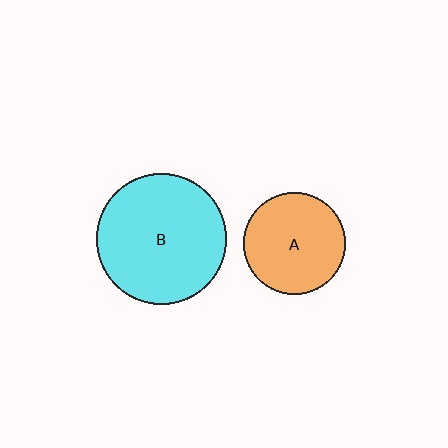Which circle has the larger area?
Circle B (cyan).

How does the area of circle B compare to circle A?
Approximately 1.6 times.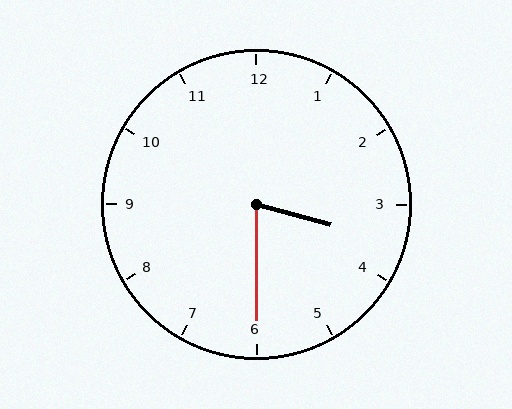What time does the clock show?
3:30.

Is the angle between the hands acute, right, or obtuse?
It is acute.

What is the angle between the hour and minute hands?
Approximately 75 degrees.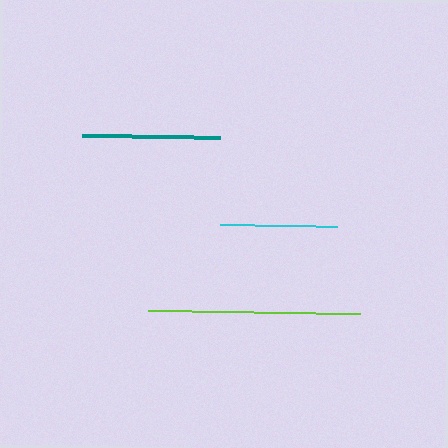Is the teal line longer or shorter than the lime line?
The lime line is longer than the teal line.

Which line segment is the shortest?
The cyan line is the shortest at approximately 117 pixels.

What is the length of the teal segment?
The teal segment is approximately 138 pixels long.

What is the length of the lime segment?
The lime segment is approximately 212 pixels long.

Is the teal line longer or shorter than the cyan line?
The teal line is longer than the cyan line.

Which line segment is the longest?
The lime line is the longest at approximately 212 pixels.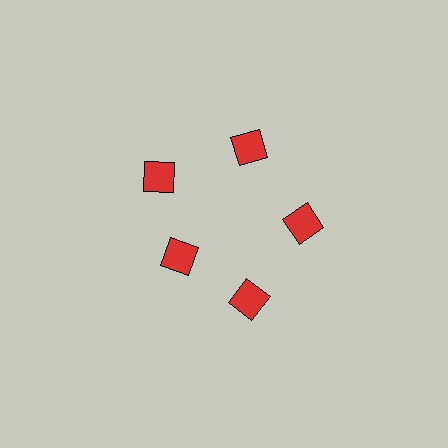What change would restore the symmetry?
The symmetry would be restored by moving it outward, back onto the ring so that all 5 squares sit at equal angles and equal distance from the center.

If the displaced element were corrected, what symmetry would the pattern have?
It would have 5-fold rotational symmetry — the pattern would map onto itself every 72 degrees.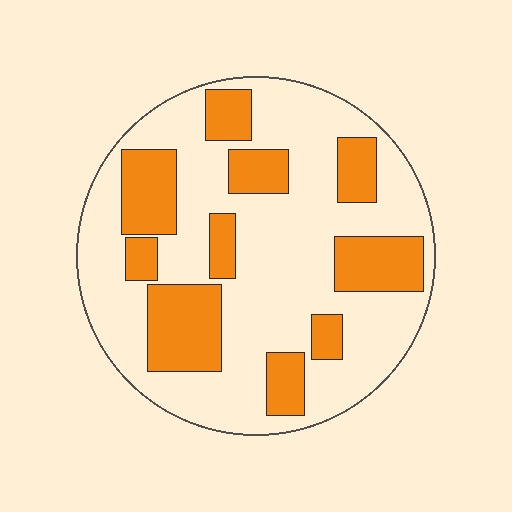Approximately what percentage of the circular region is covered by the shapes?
Approximately 30%.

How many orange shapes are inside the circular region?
10.